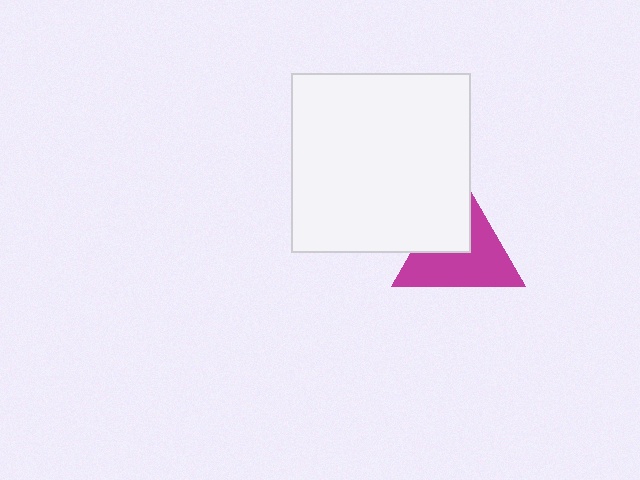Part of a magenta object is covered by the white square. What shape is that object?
It is a triangle.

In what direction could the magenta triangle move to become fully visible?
The magenta triangle could move toward the lower-right. That would shift it out from behind the white square entirely.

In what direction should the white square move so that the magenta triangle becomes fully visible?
The white square should move toward the upper-left. That is the shortest direction to clear the overlap and leave the magenta triangle fully visible.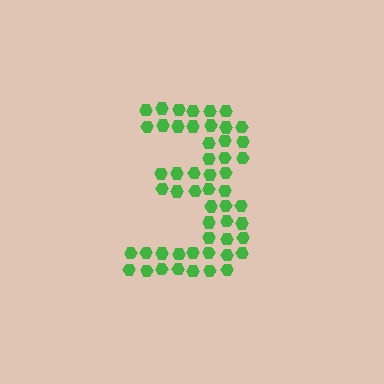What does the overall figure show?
The overall figure shows the digit 3.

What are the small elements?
The small elements are hexagons.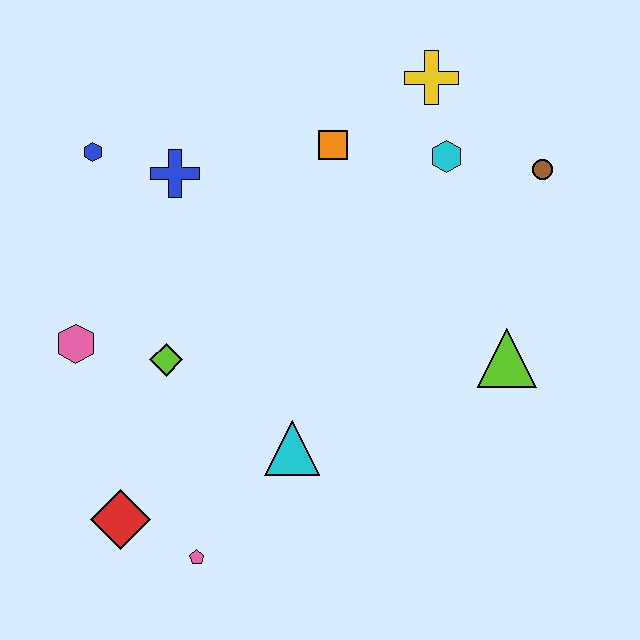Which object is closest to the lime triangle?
The brown circle is closest to the lime triangle.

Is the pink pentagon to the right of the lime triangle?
No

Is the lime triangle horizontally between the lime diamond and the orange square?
No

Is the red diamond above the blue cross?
No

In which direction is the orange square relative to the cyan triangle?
The orange square is above the cyan triangle.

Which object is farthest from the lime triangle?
The blue hexagon is farthest from the lime triangle.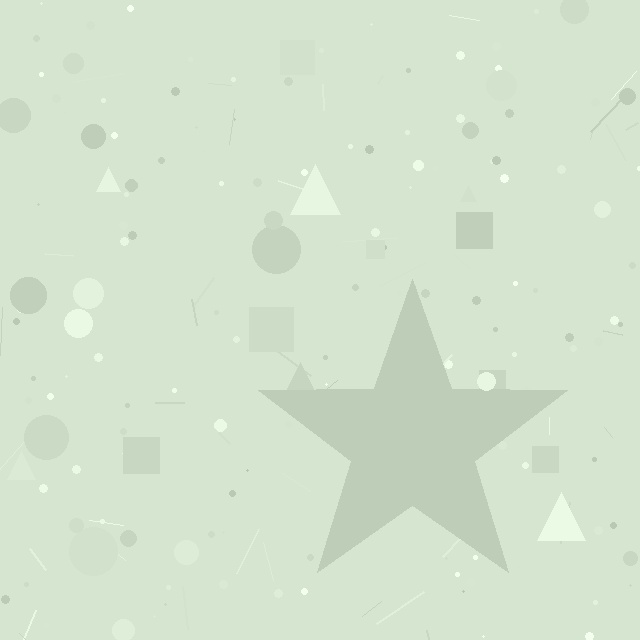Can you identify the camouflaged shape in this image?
The camouflaged shape is a star.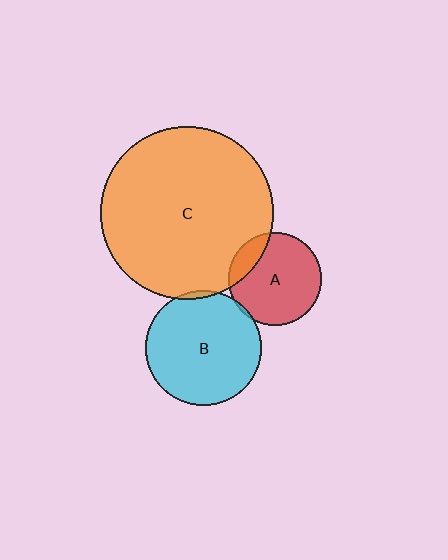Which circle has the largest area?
Circle C (orange).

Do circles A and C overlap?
Yes.